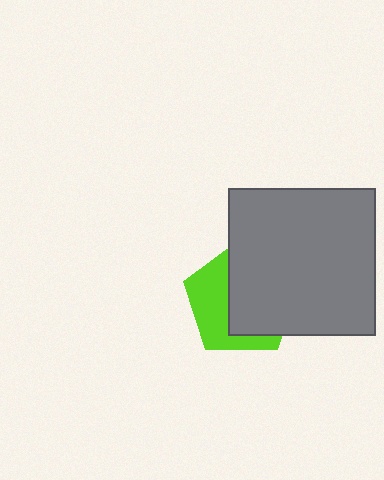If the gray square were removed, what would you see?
You would see the complete lime pentagon.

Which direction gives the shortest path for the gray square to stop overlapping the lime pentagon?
Moving right gives the shortest separation.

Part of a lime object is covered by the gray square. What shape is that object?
It is a pentagon.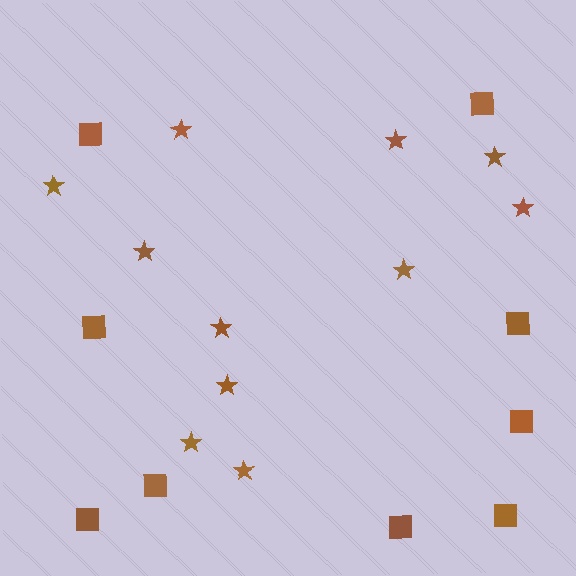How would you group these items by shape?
There are 2 groups: one group of squares (9) and one group of stars (11).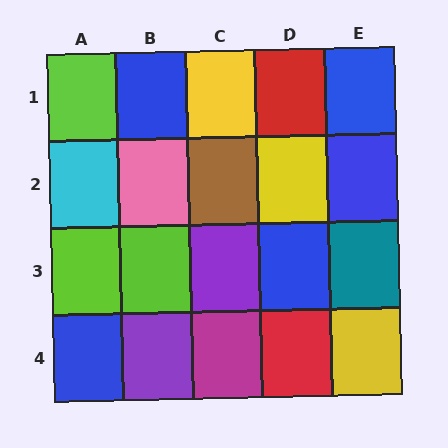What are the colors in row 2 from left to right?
Cyan, pink, brown, yellow, blue.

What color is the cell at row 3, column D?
Blue.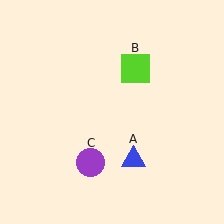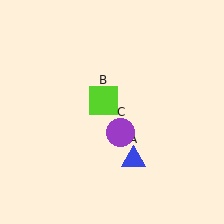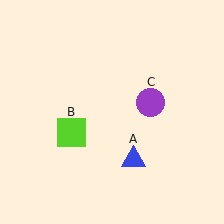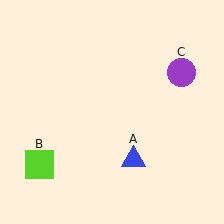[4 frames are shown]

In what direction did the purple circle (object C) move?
The purple circle (object C) moved up and to the right.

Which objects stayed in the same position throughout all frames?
Blue triangle (object A) remained stationary.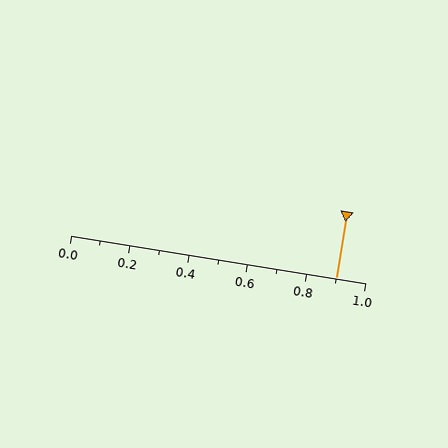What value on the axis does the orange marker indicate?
The marker indicates approximately 0.9.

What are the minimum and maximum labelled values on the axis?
The axis runs from 0.0 to 1.0.